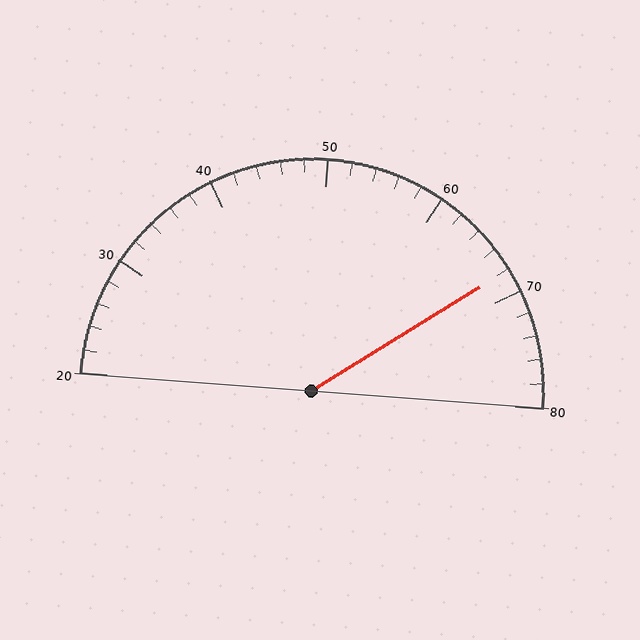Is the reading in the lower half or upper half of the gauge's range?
The reading is in the upper half of the range (20 to 80).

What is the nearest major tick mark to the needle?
The nearest major tick mark is 70.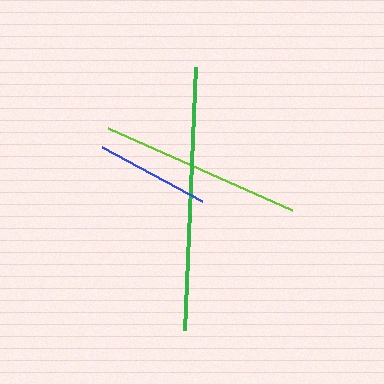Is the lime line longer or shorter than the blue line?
The lime line is longer than the blue line.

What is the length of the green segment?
The green segment is approximately 263 pixels long.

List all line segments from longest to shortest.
From longest to shortest: green, lime, blue.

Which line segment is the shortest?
The blue line is the shortest at approximately 113 pixels.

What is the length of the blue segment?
The blue segment is approximately 113 pixels long.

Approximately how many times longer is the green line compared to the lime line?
The green line is approximately 1.3 times the length of the lime line.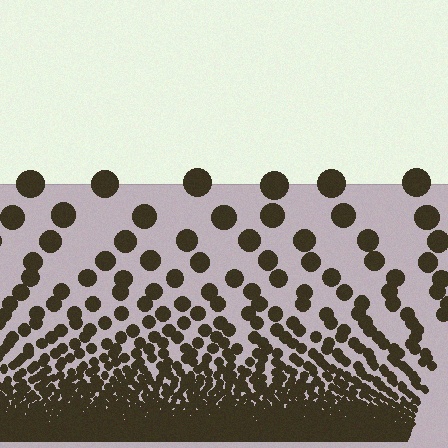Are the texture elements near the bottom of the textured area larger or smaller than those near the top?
Smaller. The gradient is inverted — elements near the bottom are smaller and denser.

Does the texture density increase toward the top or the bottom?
Density increases toward the bottom.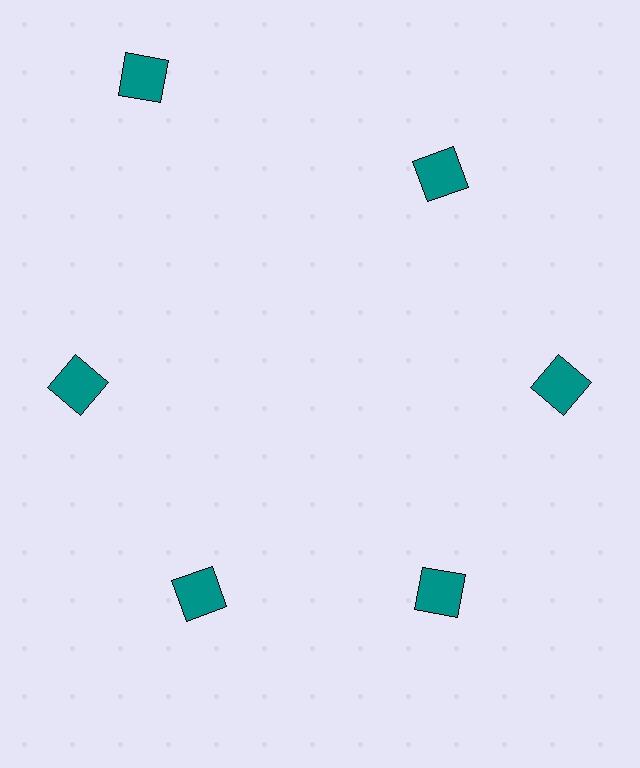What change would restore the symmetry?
The symmetry would be restored by moving it inward, back onto the ring so that all 6 squares sit at equal angles and equal distance from the center.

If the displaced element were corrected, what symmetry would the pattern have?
It would have 6-fold rotational symmetry — the pattern would map onto itself every 60 degrees.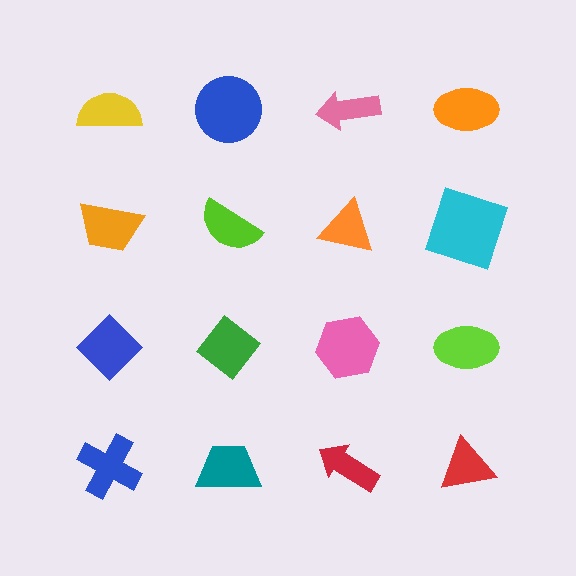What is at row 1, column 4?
An orange ellipse.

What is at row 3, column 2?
A green diamond.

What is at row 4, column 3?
A red arrow.